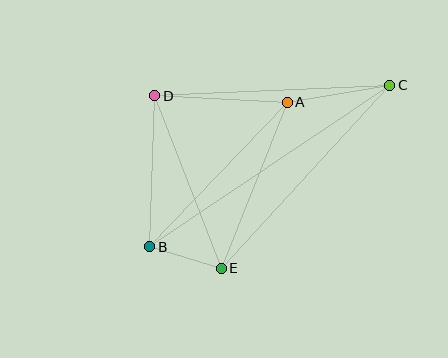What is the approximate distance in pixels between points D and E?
The distance between D and E is approximately 184 pixels.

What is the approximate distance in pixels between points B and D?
The distance between B and D is approximately 151 pixels.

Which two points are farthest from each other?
Points B and C are farthest from each other.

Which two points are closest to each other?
Points B and E are closest to each other.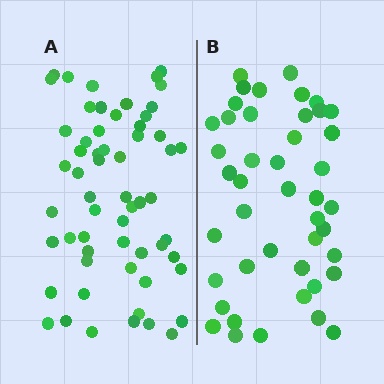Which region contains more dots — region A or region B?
Region A (the left region) has more dots.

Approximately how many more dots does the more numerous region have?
Region A has approximately 15 more dots than region B.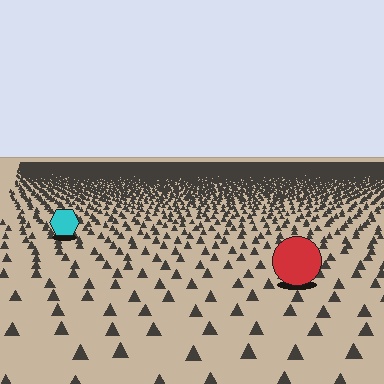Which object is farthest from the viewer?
The cyan hexagon is farthest from the viewer. It appears smaller and the ground texture around it is denser.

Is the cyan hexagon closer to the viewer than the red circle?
No. The red circle is closer — you can tell from the texture gradient: the ground texture is coarser near it.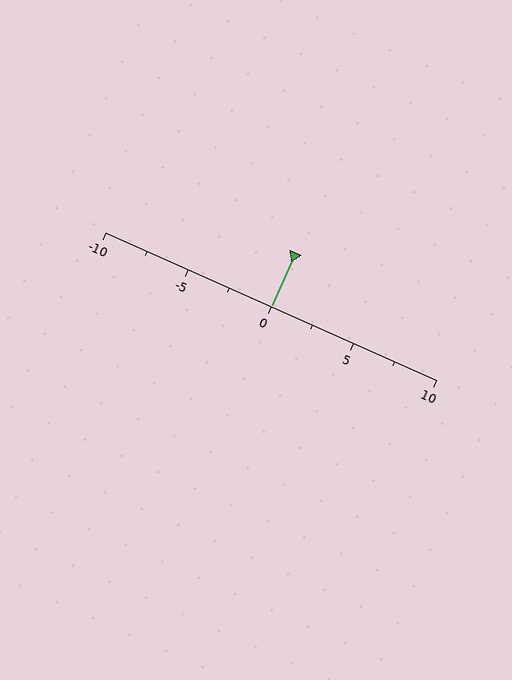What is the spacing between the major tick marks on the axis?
The major ticks are spaced 5 apart.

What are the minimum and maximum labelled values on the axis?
The axis runs from -10 to 10.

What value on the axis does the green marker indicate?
The marker indicates approximately 0.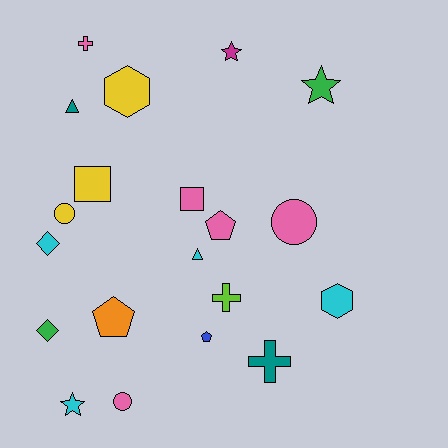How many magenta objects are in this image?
There is 1 magenta object.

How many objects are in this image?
There are 20 objects.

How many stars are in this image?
There are 3 stars.